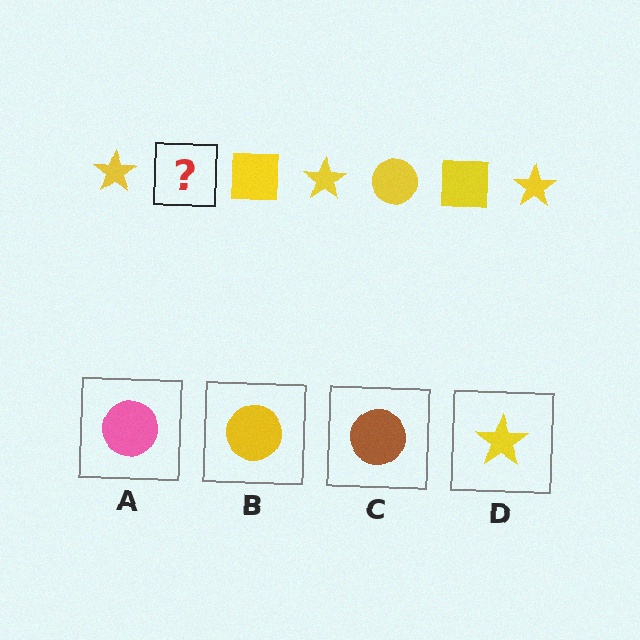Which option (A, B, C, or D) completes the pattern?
B.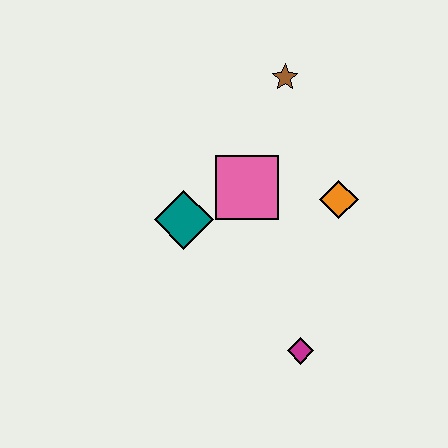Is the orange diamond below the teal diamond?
No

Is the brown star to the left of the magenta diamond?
Yes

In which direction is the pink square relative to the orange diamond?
The pink square is to the left of the orange diamond.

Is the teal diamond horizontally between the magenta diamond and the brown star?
No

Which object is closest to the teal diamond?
The pink square is closest to the teal diamond.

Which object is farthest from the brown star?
The magenta diamond is farthest from the brown star.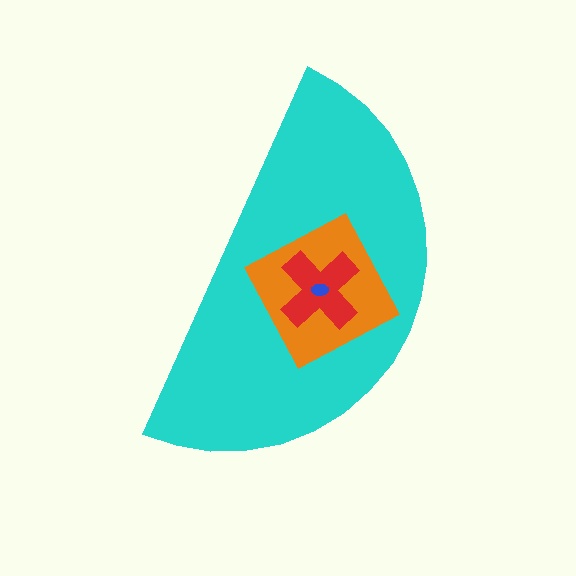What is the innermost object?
The blue ellipse.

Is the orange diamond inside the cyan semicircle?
Yes.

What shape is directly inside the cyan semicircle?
The orange diamond.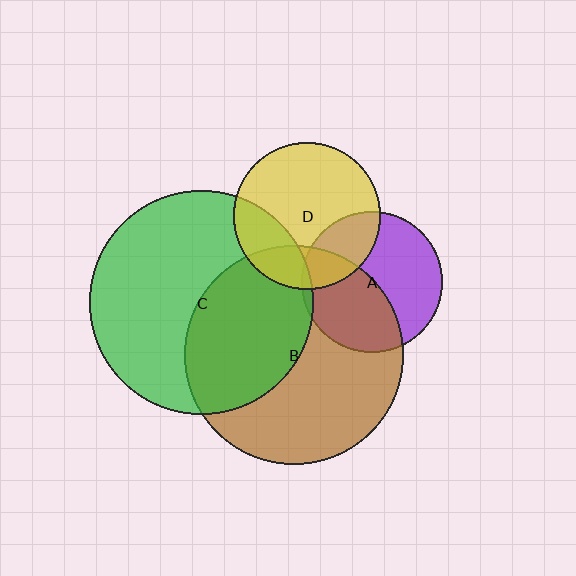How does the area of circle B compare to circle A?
Approximately 2.4 times.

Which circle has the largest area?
Circle C (green).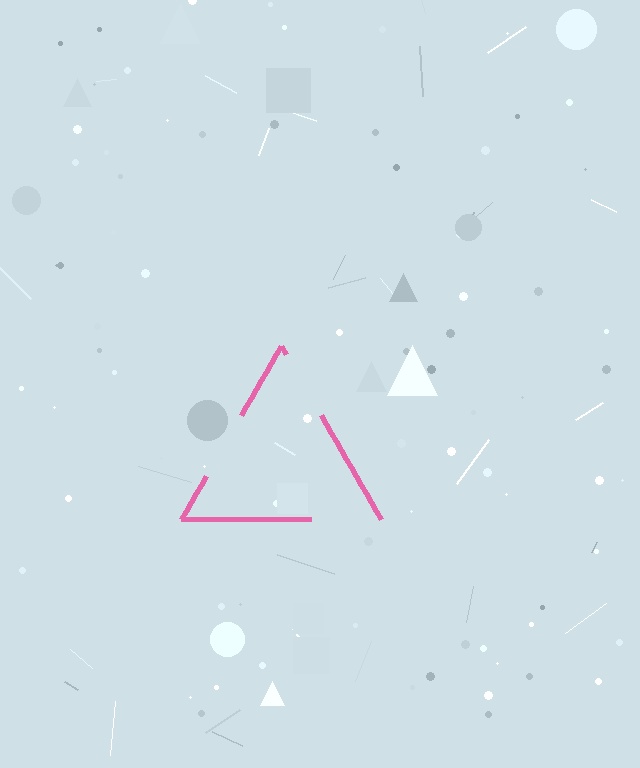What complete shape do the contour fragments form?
The contour fragments form a triangle.